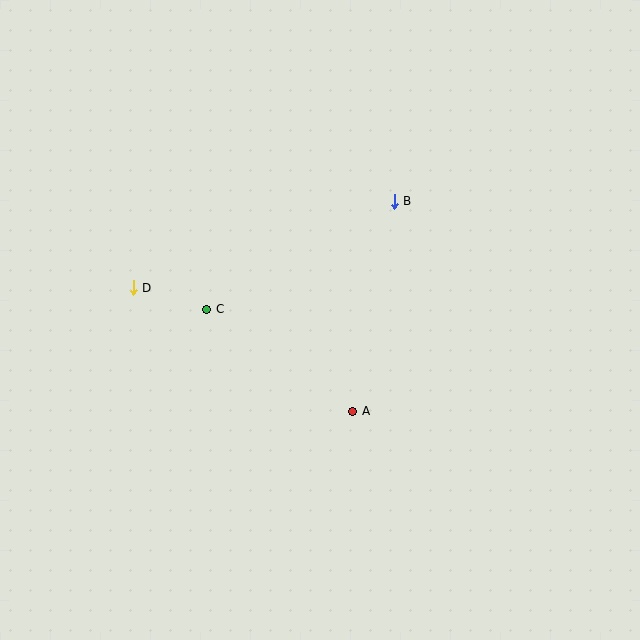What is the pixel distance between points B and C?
The distance between B and C is 216 pixels.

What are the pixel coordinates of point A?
Point A is at (353, 411).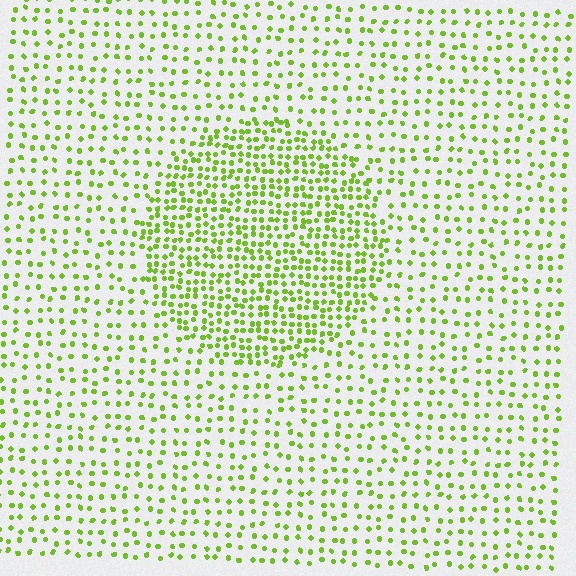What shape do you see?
I see a circle.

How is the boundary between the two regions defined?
The boundary is defined by a change in element density (approximately 2.1x ratio). All elements are the same color, size, and shape.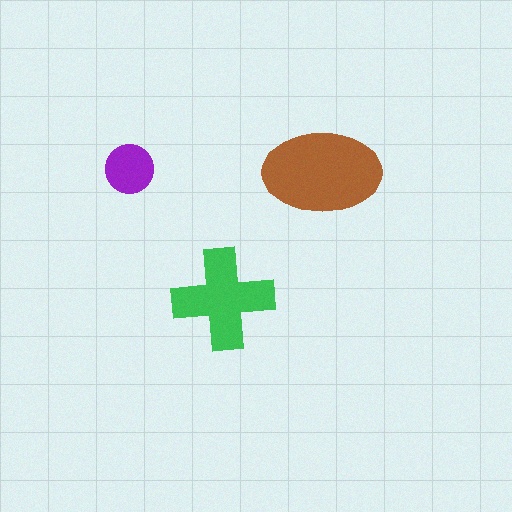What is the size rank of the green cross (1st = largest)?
2nd.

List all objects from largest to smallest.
The brown ellipse, the green cross, the purple circle.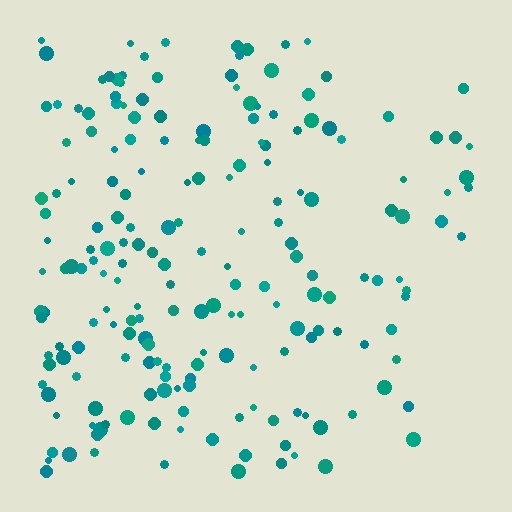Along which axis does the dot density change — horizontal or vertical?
Horizontal.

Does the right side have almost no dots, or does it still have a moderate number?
Still a moderate number, just noticeably fewer than the left.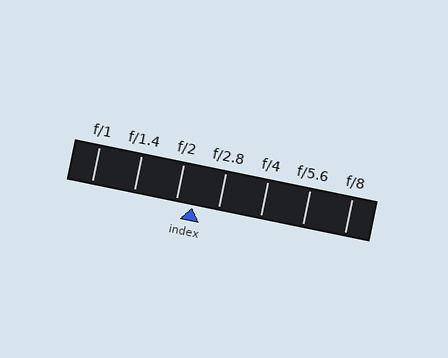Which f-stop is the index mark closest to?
The index mark is closest to f/2.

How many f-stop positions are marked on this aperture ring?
There are 7 f-stop positions marked.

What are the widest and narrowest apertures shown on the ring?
The widest aperture shown is f/1 and the narrowest is f/8.